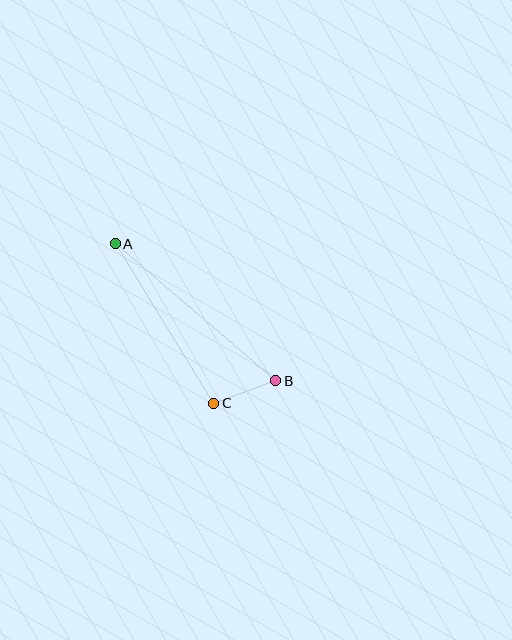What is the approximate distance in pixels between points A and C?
The distance between A and C is approximately 187 pixels.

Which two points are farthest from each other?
Points A and B are farthest from each other.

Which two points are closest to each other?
Points B and C are closest to each other.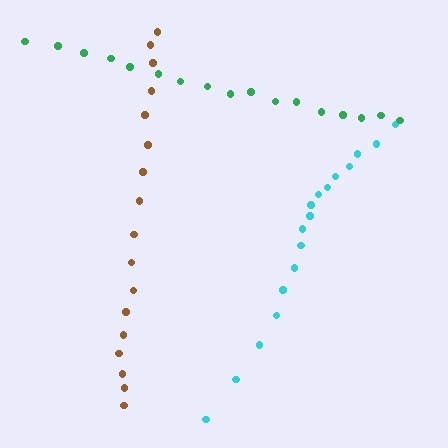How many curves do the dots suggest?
There are 3 distinct paths.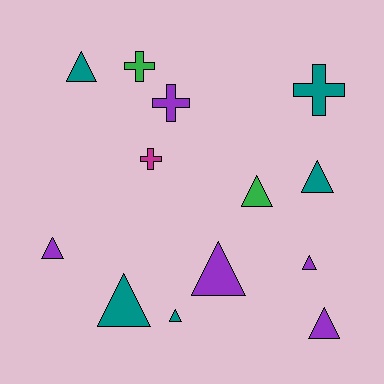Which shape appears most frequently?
Triangle, with 9 objects.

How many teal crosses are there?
There is 1 teal cross.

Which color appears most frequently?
Purple, with 5 objects.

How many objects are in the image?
There are 13 objects.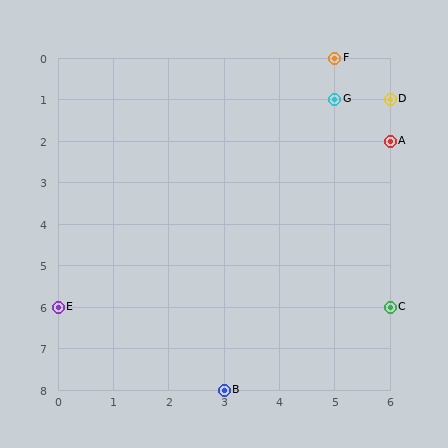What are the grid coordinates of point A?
Point A is at grid coordinates (6, 2).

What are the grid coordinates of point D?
Point D is at grid coordinates (6, 1).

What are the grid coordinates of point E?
Point E is at grid coordinates (0, 6).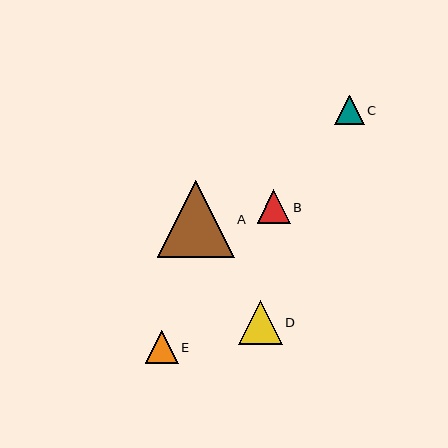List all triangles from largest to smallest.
From largest to smallest: A, D, B, E, C.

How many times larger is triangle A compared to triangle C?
Triangle A is approximately 2.6 times the size of triangle C.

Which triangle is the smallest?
Triangle C is the smallest with a size of approximately 29 pixels.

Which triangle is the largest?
Triangle A is the largest with a size of approximately 76 pixels.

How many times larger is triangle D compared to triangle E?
Triangle D is approximately 1.3 times the size of triangle E.